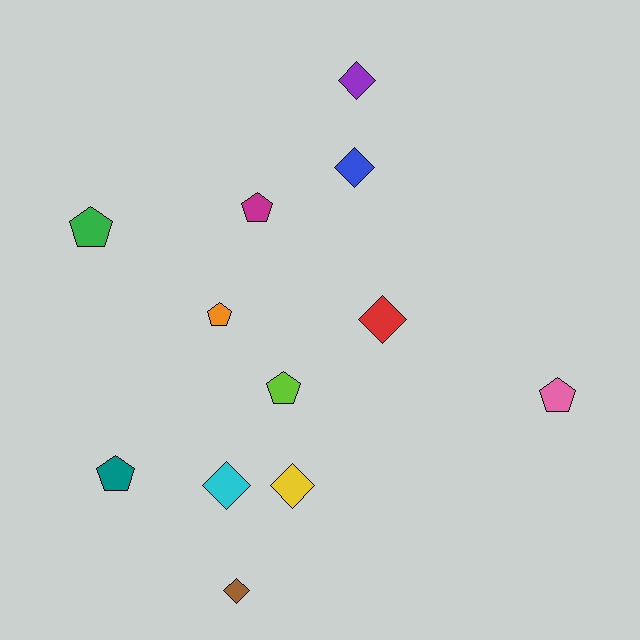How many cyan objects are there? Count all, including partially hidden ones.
There is 1 cyan object.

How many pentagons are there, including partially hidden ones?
There are 6 pentagons.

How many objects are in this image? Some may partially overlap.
There are 12 objects.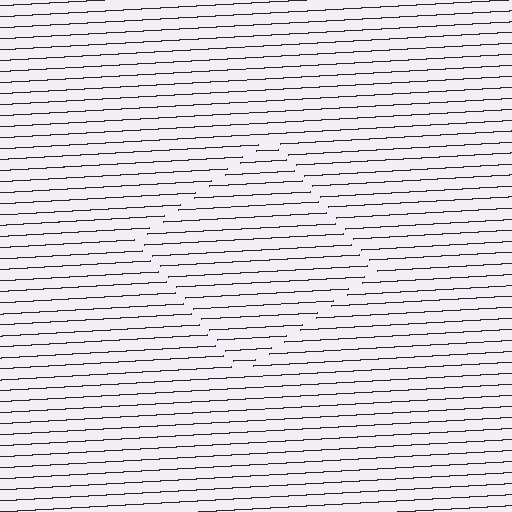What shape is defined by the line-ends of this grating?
An illusory square. The interior of the shape contains the same grating, shifted by half a period — the contour is defined by the phase discontinuity where line-ends from the inner and outer gratings abut.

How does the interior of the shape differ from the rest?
The interior of the shape contains the same grating, shifted by half a period — the contour is defined by the phase discontinuity where line-ends from the inner and outer gratings abut.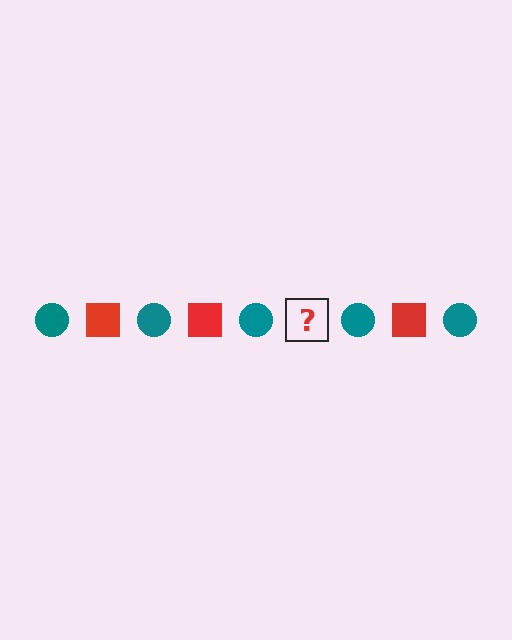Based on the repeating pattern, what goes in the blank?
The blank should be a red square.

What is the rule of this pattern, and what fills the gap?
The rule is that the pattern alternates between teal circle and red square. The gap should be filled with a red square.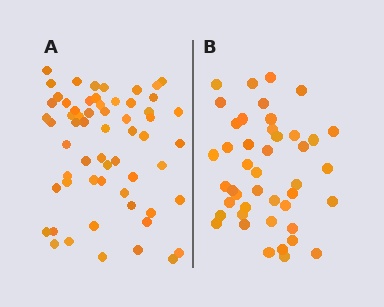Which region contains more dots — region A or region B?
Region A (the left region) has more dots.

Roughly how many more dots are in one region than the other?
Region A has approximately 15 more dots than region B.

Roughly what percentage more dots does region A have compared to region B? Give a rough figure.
About 35% more.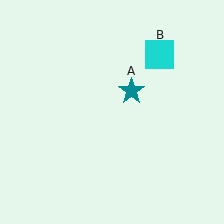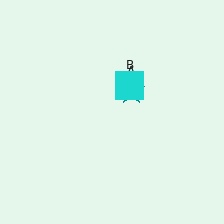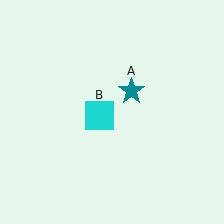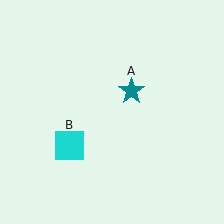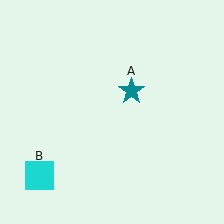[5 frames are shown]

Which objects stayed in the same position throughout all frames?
Teal star (object A) remained stationary.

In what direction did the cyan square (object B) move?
The cyan square (object B) moved down and to the left.